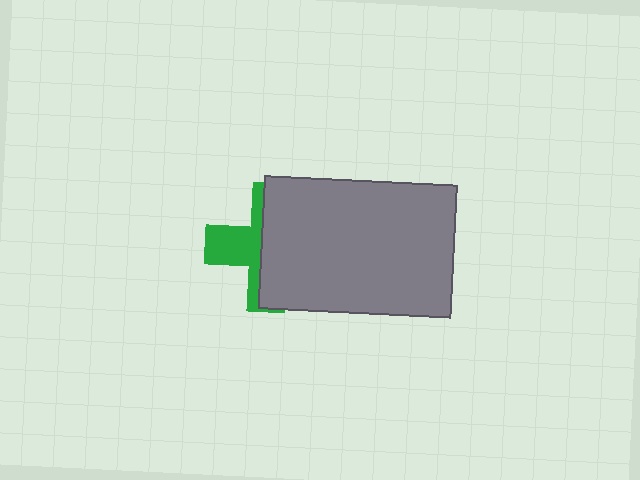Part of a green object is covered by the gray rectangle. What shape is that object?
It is a cross.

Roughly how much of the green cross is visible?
A small part of it is visible (roughly 39%).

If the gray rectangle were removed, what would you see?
You would see the complete green cross.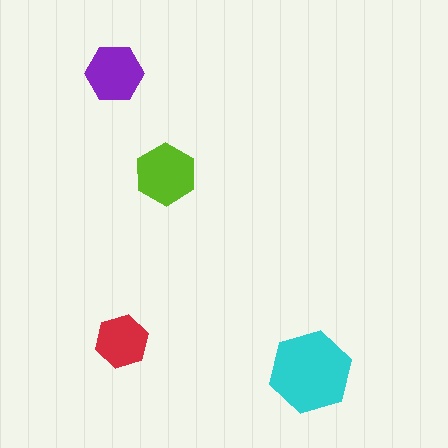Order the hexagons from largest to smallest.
the cyan one, the lime one, the purple one, the red one.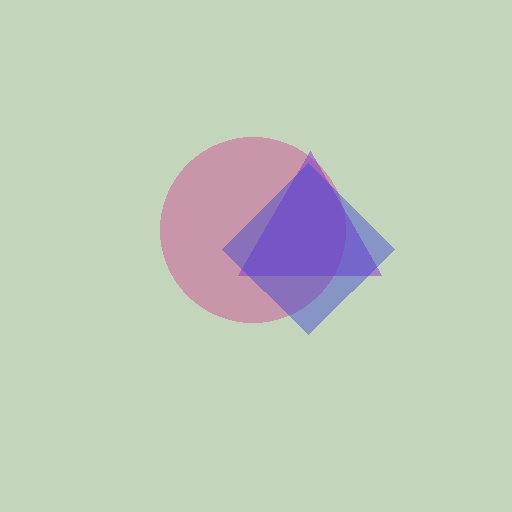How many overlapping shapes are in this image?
There are 3 overlapping shapes in the image.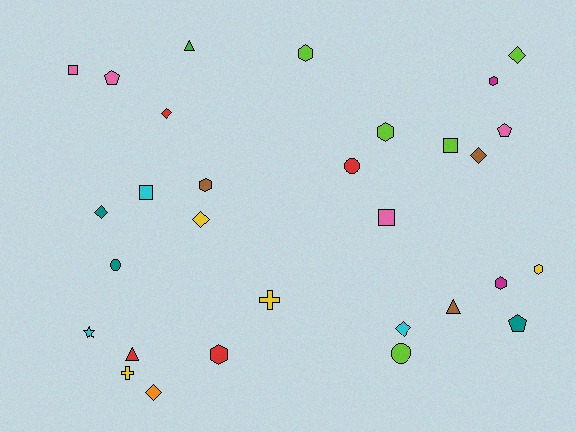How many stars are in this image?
There is 1 star.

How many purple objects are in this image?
There are no purple objects.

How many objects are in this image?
There are 30 objects.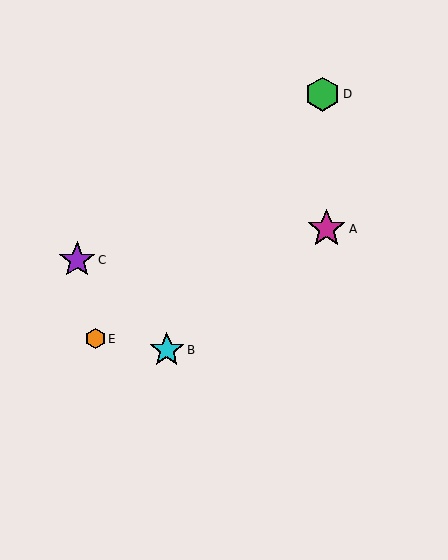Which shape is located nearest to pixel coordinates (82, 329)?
The orange hexagon (labeled E) at (95, 339) is nearest to that location.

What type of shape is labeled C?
Shape C is a purple star.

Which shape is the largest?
The magenta star (labeled A) is the largest.